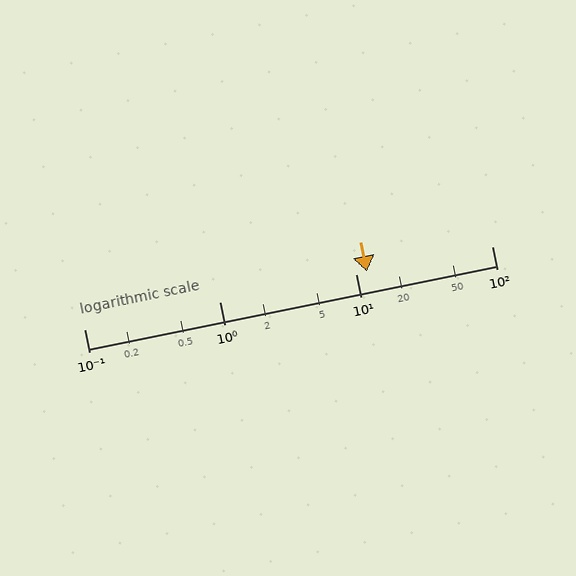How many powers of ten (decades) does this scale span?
The scale spans 3 decades, from 0.1 to 100.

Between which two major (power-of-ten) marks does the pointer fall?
The pointer is between 10 and 100.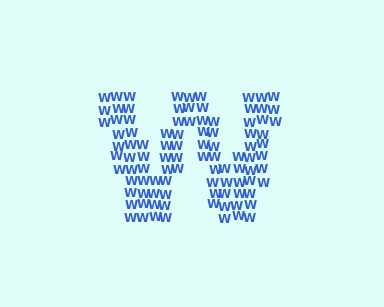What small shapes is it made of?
It is made of small letter W's.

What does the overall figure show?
The overall figure shows the letter W.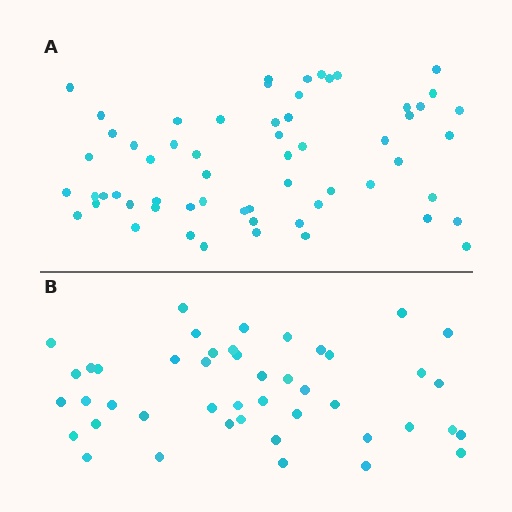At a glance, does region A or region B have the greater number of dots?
Region A (the top region) has more dots.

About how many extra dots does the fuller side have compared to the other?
Region A has approximately 15 more dots than region B.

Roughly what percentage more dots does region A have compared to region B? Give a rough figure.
About 35% more.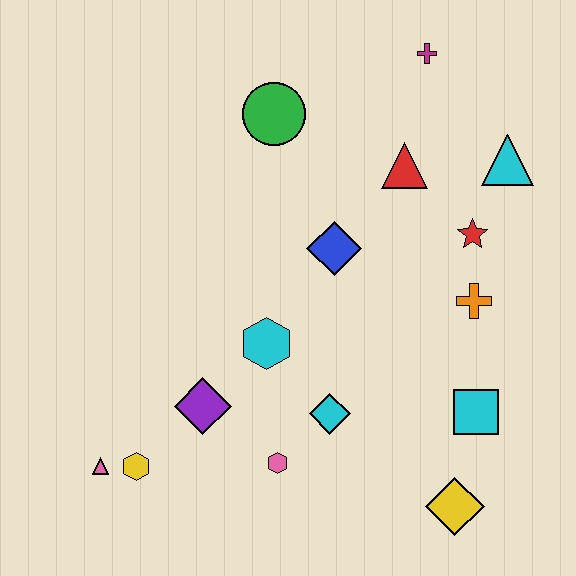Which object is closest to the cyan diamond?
The pink hexagon is closest to the cyan diamond.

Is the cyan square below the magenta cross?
Yes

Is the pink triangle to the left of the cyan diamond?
Yes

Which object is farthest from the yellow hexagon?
The magenta cross is farthest from the yellow hexagon.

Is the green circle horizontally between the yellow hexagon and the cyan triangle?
Yes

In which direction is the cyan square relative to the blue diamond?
The cyan square is below the blue diamond.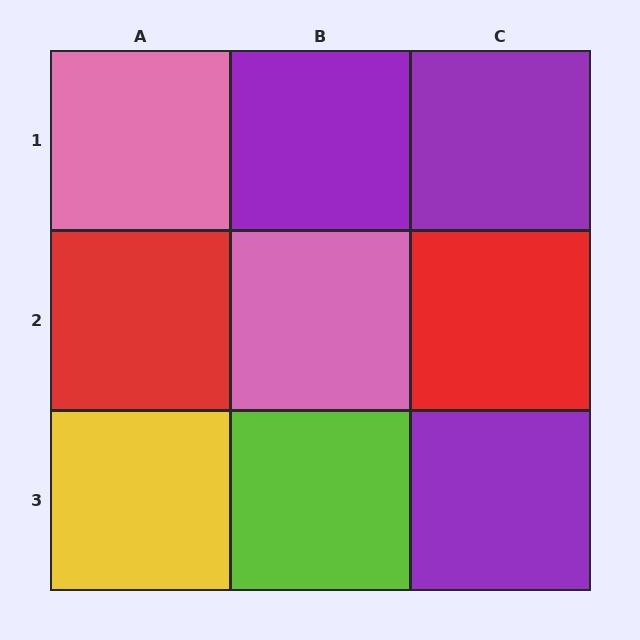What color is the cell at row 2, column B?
Pink.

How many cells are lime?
1 cell is lime.